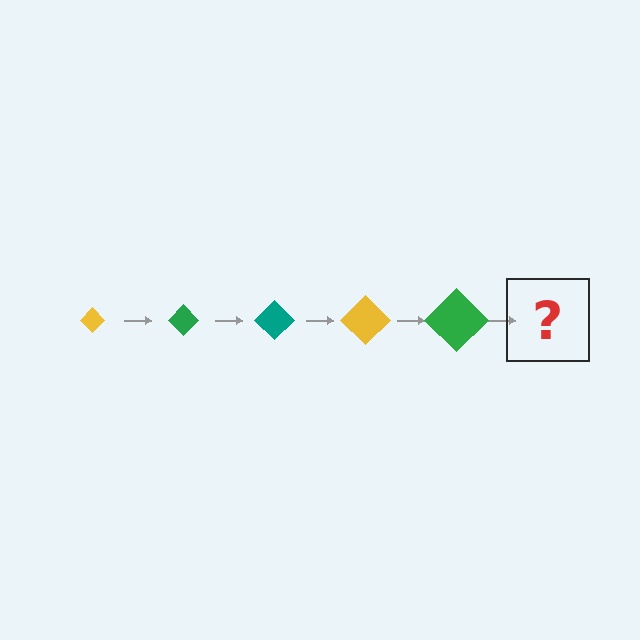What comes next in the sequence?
The next element should be a teal diamond, larger than the previous one.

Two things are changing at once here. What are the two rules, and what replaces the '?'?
The two rules are that the diamond grows larger each step and the color cycles through yellow, green, and teal. The '?' should be a teal diamond, larger than the previous one.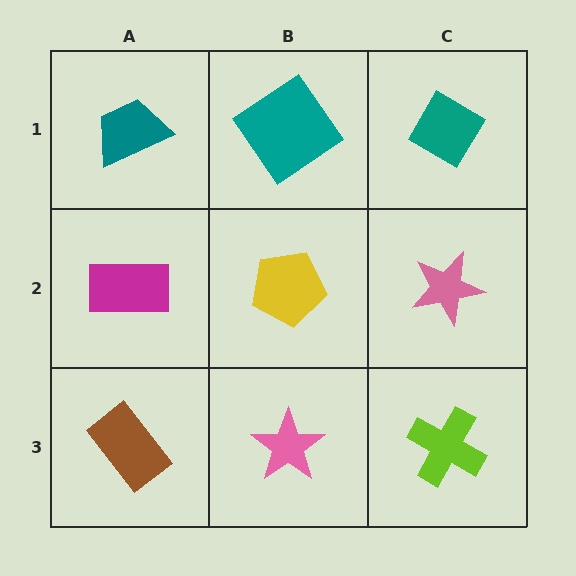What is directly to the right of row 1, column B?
A teal diamond.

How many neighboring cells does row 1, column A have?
2.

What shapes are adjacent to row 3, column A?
A magenta rectangle (row 2, column A), a pink star (row 3, column B).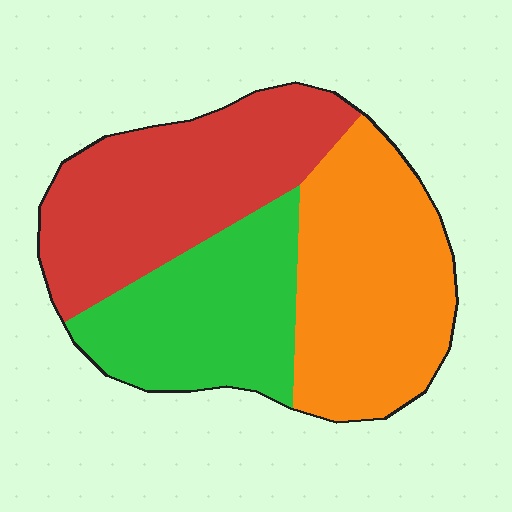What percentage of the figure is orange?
Orange covers roughly 35% of the figure.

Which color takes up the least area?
Green, at roughly 30%.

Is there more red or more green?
Red.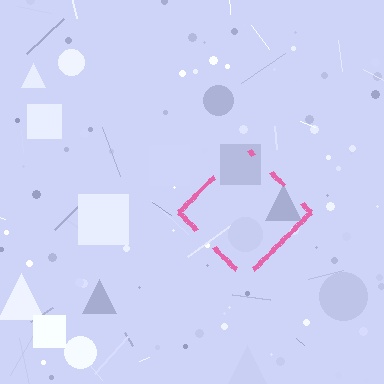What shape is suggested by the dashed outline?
The dashed outline suggests a diamond.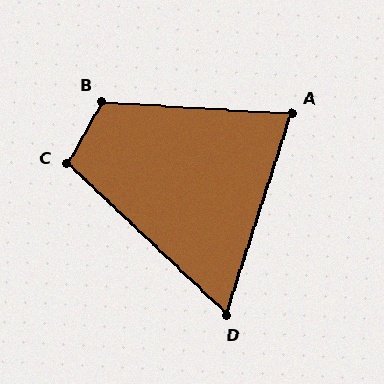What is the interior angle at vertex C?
Approximately 105 degrees (obtuse).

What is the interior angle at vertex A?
Approximately 75 degrees (acute).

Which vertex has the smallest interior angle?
D, at approximately 65 degrees.